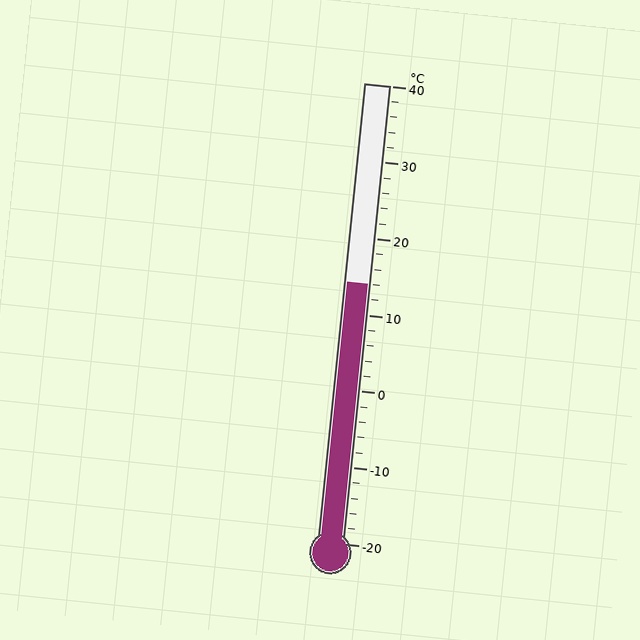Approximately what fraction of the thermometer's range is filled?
The thermometer is filled to approximately 55% of its range.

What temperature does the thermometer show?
The thermometer shows approximately 14°C.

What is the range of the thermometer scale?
The thermometer scale ranges from -20°C to 40°C.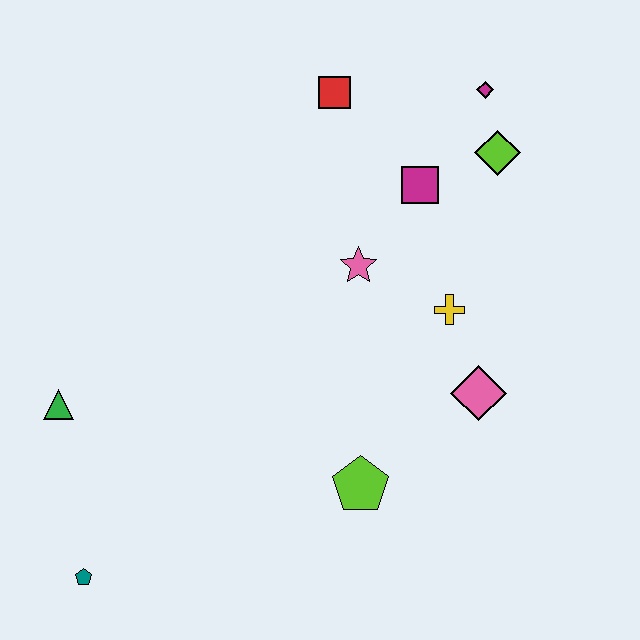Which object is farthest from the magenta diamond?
The teal pentagon is farthest from the magenta diamond.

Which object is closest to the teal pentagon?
The green triangle is closest to the teal pentagon.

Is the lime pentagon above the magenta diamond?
No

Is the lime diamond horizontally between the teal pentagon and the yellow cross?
No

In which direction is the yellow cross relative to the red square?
The yellow cross is below the red square.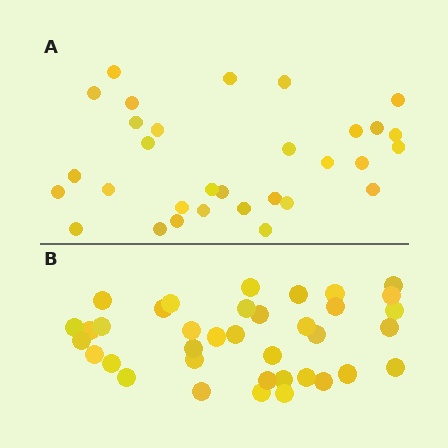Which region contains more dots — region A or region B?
Region B (the bottom region) has more dots.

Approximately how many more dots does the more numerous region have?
Region B has about 6 more dots than region A.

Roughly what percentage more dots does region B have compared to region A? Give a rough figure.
About 20% more.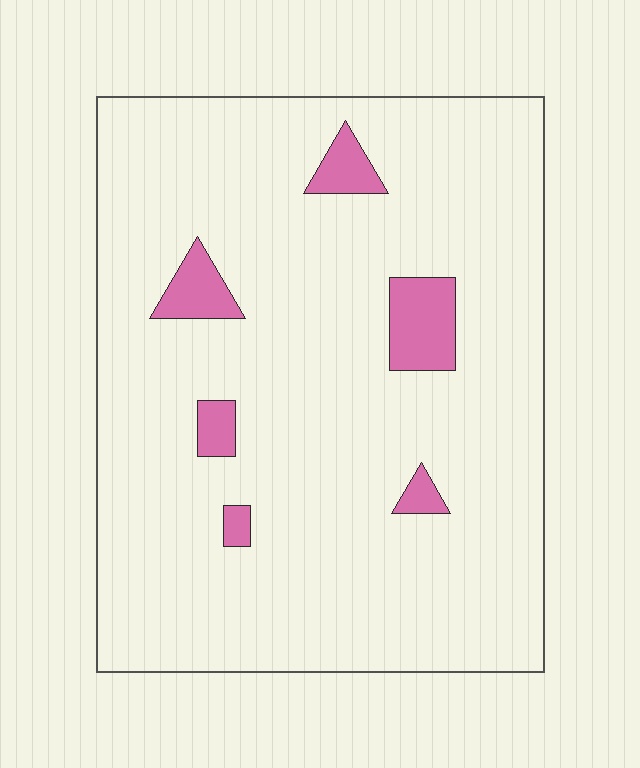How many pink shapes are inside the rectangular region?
6.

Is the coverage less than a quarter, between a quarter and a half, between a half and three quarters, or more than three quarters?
Less than a quarter.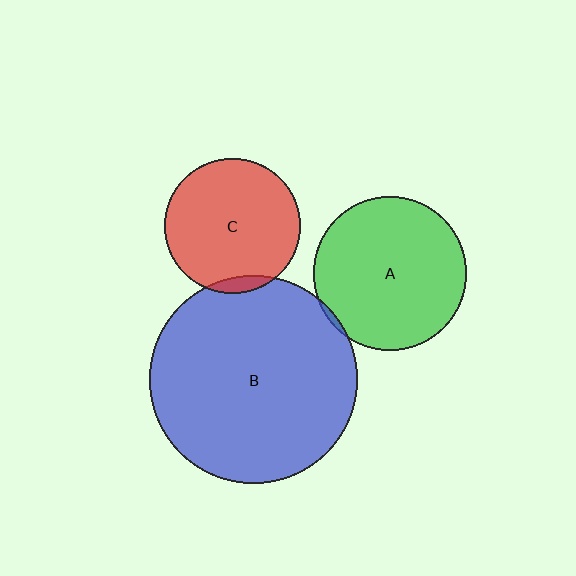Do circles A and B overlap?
Yes.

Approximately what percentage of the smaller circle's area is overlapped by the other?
Approximately 5%.